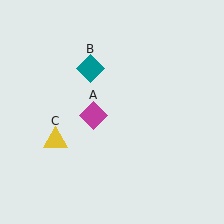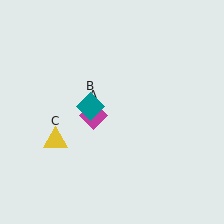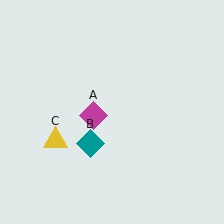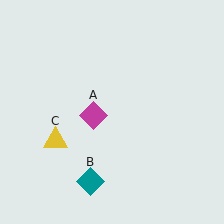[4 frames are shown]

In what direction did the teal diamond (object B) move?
The teal diamond (object B) moved down.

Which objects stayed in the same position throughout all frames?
Magenta diamond (object A) and yellow triangle (object C) remained stationary.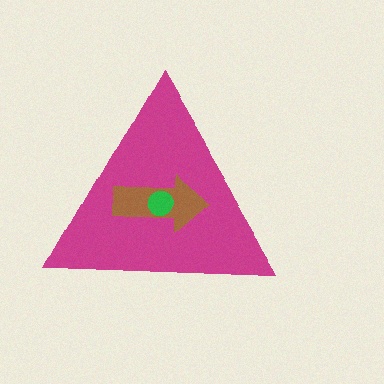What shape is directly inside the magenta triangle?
The brown arrow.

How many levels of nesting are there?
3.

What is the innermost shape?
The green circle.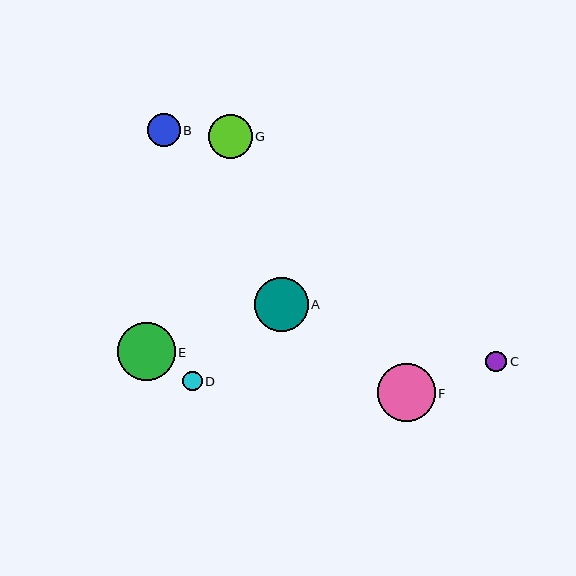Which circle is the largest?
Circle F is the largest with a size of approximately 58 pixels.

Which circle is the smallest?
Circle D is the smallest with a size of approximately 19 pixels.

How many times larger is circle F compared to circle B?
Circle F is approximately 1.8 times the size of circle B.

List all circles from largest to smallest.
From largest to smallest: F, E, A, G, B, C, D.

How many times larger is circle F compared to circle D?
Circle F is approximately 3.0 times the size of circle D.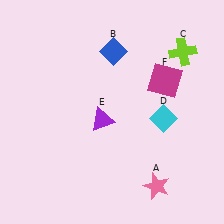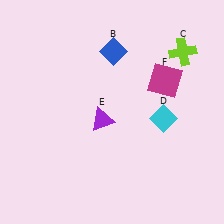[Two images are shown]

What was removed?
The pink star (A) was removed in Image 2.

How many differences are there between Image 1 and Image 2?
There is 1 difference between the two images.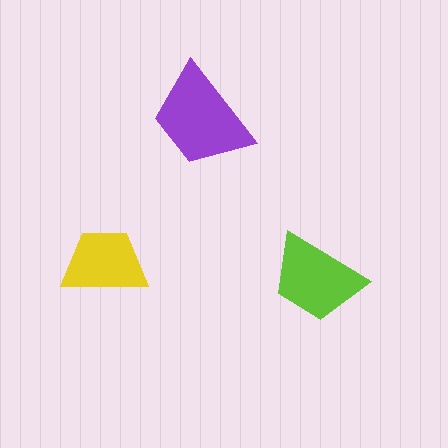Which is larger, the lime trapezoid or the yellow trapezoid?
The lime one.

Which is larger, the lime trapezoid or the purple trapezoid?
The purple one.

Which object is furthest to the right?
The lime trapezoid is rightmost.